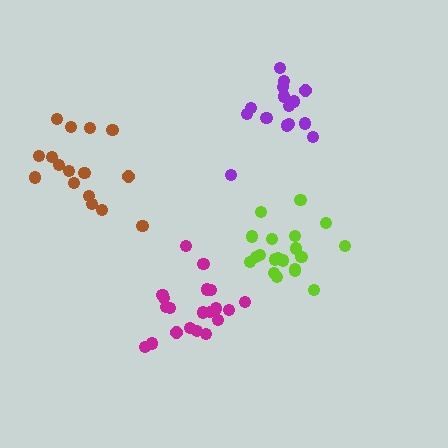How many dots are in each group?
Group 1: 15 dots, Group 2: 20 dots, Group 3: 16 dots, Group 4: 20 dots (71 total).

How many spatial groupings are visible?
There are 4 spatial groupings.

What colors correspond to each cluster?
The clusters are colored: purple, magenta, brown, lime.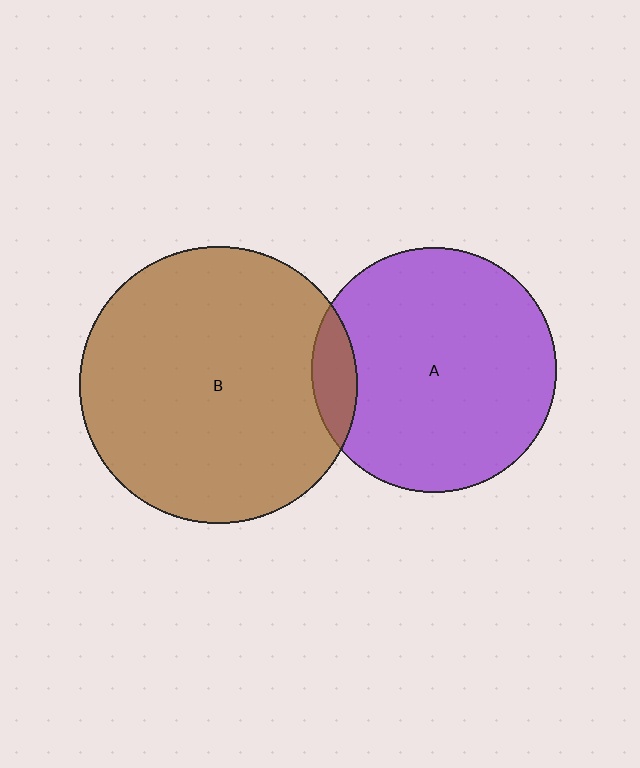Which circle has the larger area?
Circle B (brown).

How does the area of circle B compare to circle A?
Approximately 1.3 times.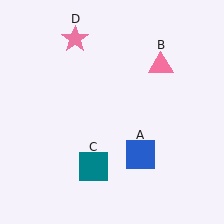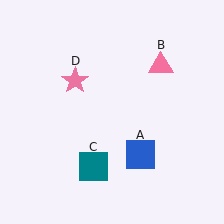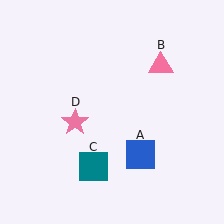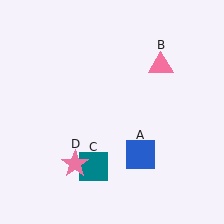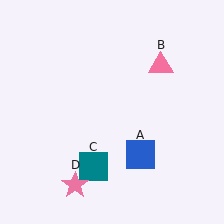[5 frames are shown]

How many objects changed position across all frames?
1 object changed position: pink star (object D).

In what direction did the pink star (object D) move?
The pink star (object D) moved down.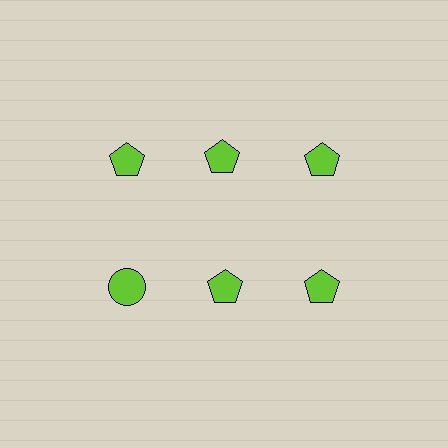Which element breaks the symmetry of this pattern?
The lime circle in the second row, leftmost column breaks the symmetry. All other shapes are lime pentagons.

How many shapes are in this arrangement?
There are 6 shapes arranged in a grid pattern.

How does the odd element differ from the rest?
It has a different shape: circle instead of pentagon.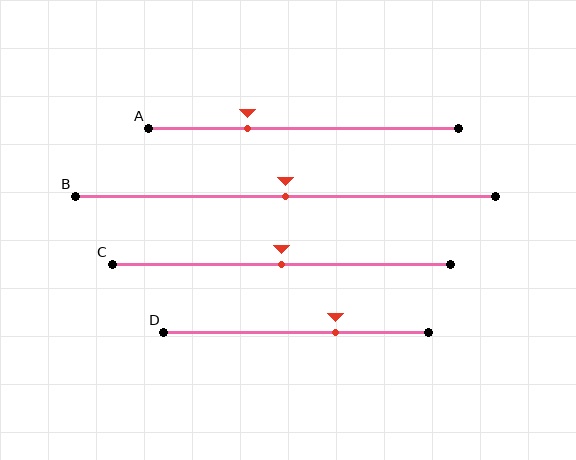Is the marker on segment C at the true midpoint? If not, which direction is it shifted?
Yes, the marker on segment C is at the true midpoint.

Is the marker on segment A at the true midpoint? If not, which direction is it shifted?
No, the marker on segment A is shifted to the left by about 18% of the segment length.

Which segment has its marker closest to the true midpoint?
Segment B has its marker closest to the true midpoint.